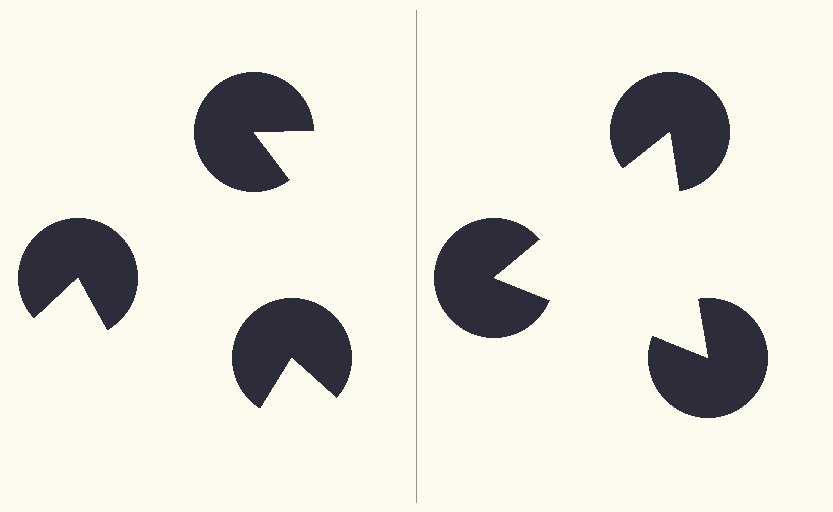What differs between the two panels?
The pac-man discs are positioned identically on both sides; only the wedge orientations differ. On the right they align to a triangle; on the left they are misaligned.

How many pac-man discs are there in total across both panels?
6 — 3 on each side.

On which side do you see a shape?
An illusory triangle appears on the right side. On the left side the wedge cuts are rotated, so no coherent shape forms.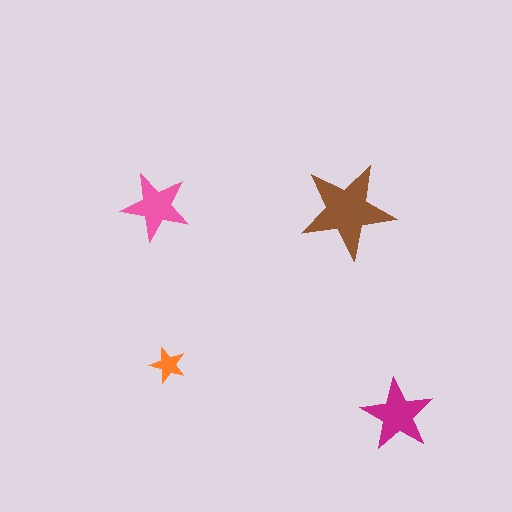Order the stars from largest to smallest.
the brown one, the magenta one, the pink one, the orange one.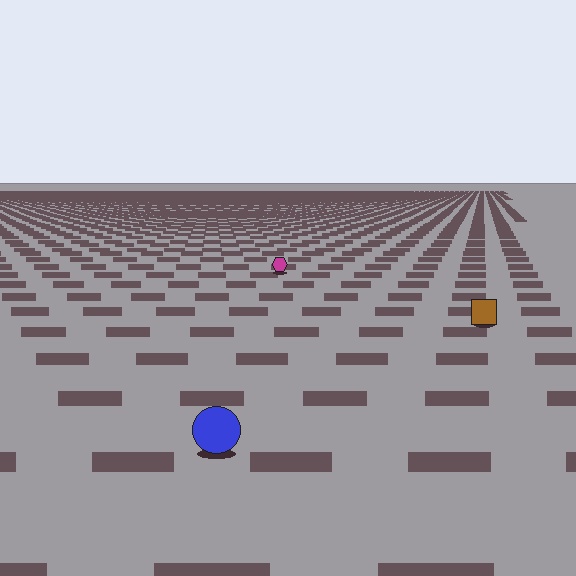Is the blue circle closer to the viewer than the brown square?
Yes. The blue circle is closer — you can tell from the texture gradient: the ground texture is coarser near it.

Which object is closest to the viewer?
The blue circle is closest. The texture marks near it are larger and more spread out.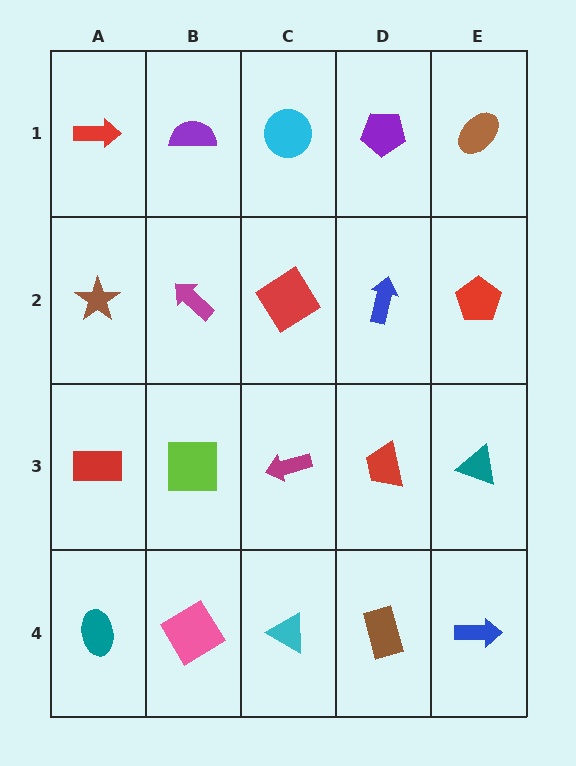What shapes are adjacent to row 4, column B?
A lime square (row 3, column B), a teal ellipse (row 4, column A), a cyan triangle (row 4, column C).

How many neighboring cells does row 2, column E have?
3.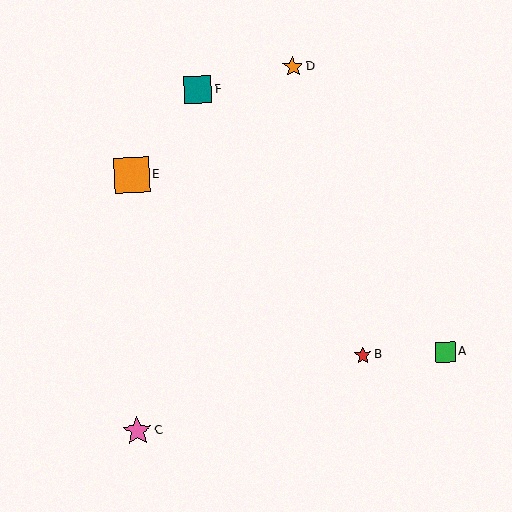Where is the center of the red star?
The center of the red star is at (363, 355).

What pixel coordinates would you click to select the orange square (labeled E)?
Click at (132, 175) to select the orange square E.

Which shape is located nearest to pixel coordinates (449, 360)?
The green square (labeled A) at (445, 352) is nearest to that location.